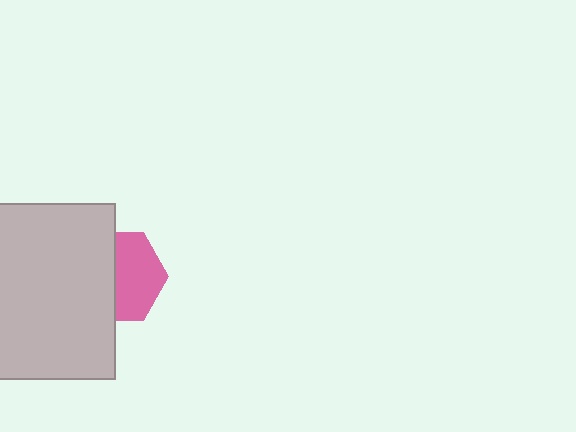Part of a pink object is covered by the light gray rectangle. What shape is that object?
It is a hexagon.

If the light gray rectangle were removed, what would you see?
You would see the complete pink hexagon.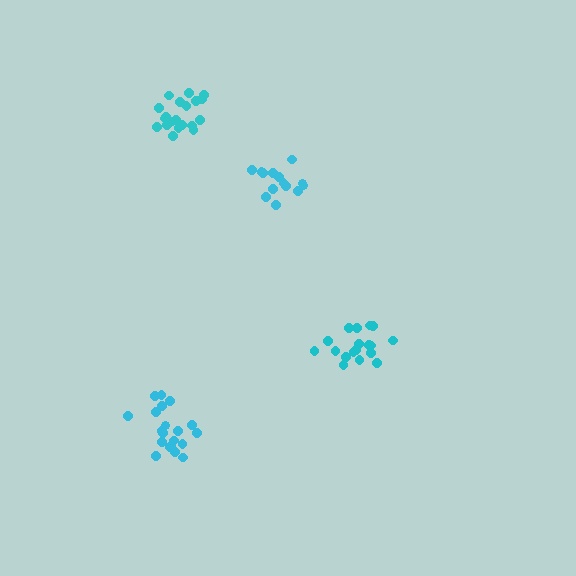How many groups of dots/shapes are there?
There are 4 groups.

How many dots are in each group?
Group 1: 20 dots, Group 2: 18 dots, Group 3: 20 dots, Group 4: 14 dots (72 total).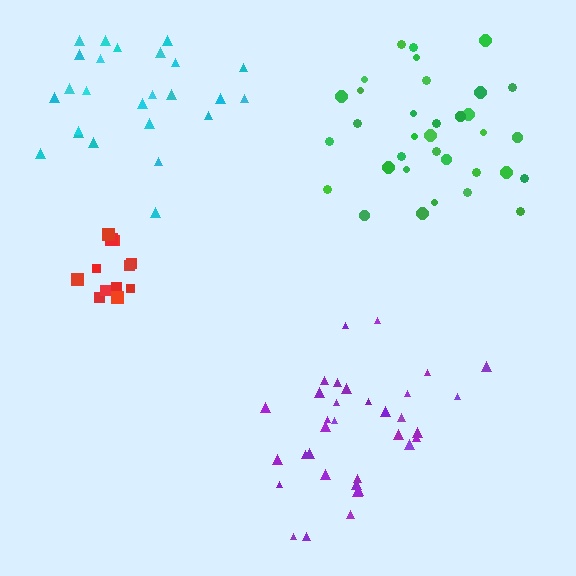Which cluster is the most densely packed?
Red.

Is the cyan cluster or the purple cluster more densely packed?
Purple.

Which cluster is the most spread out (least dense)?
Cyan.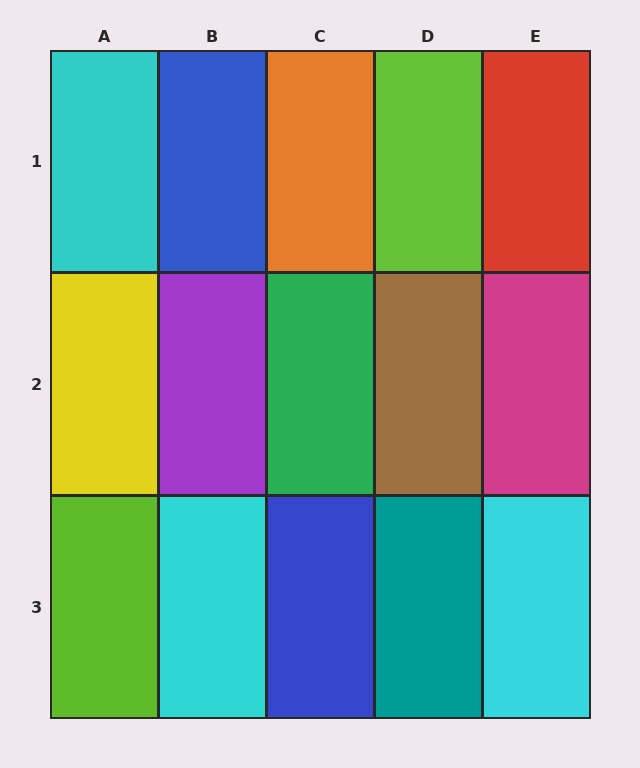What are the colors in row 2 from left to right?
Yellow, purple, green, brown, magenta.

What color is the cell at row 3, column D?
Teal.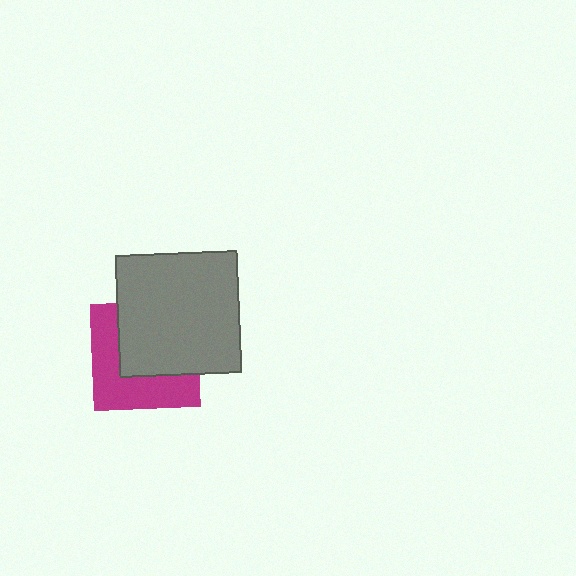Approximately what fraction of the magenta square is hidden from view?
Roughly 53% of the magenta square is hidden behind the gray square.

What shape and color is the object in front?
The object in front is a gray square.